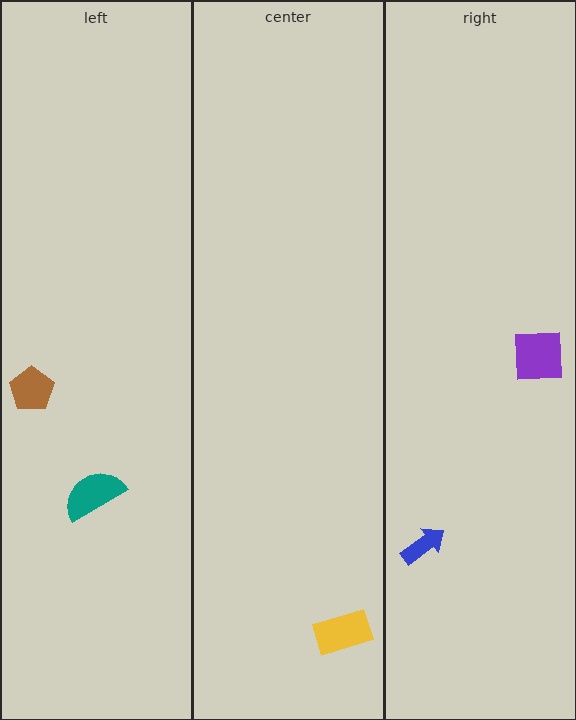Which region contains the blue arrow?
The right region.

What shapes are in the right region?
The blue arrow, the purple square.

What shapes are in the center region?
The yellow rectangle.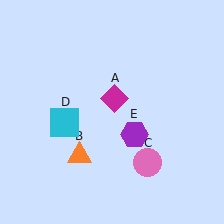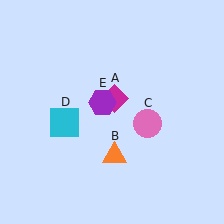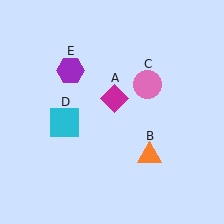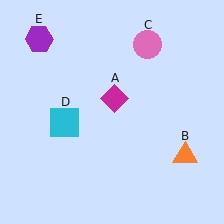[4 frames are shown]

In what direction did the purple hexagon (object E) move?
The purple hexagon (object E) moved up and to the left.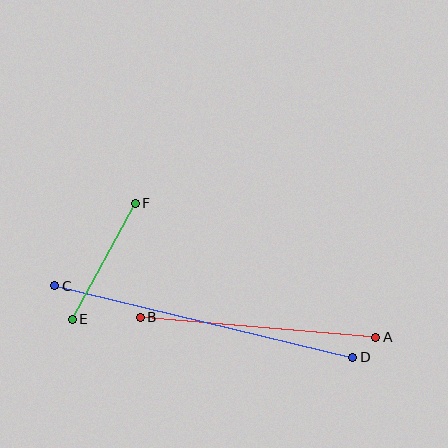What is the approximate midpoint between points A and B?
The midpoint is at approximately (258, 327) pixels.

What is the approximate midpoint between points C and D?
The midpoint is at approximately (204, 322) pixels.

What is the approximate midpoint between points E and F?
The midpoint is at approximately (104, 261) pixels.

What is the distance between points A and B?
The distance is approximately 236 pixels.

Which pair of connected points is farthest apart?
Points C and D are farthest apart.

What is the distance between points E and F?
The distance is approximately 132 pixels.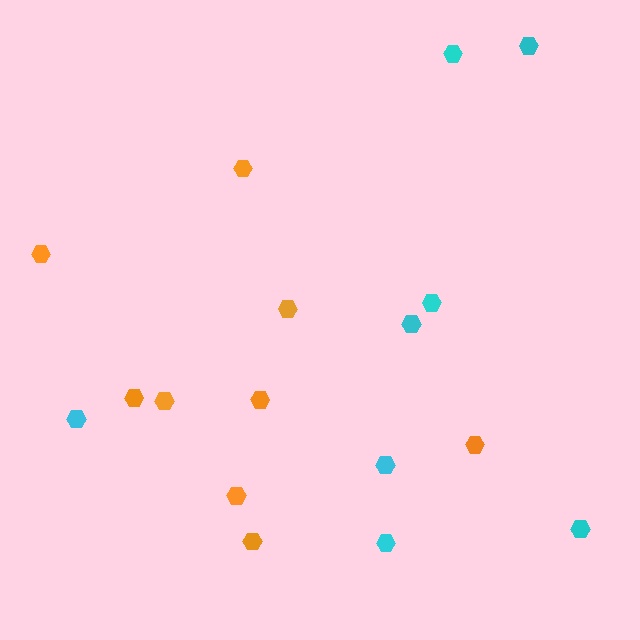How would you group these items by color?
There are 2 groups: one group of orange hexagons (9) and one group of cyan hexagons (8).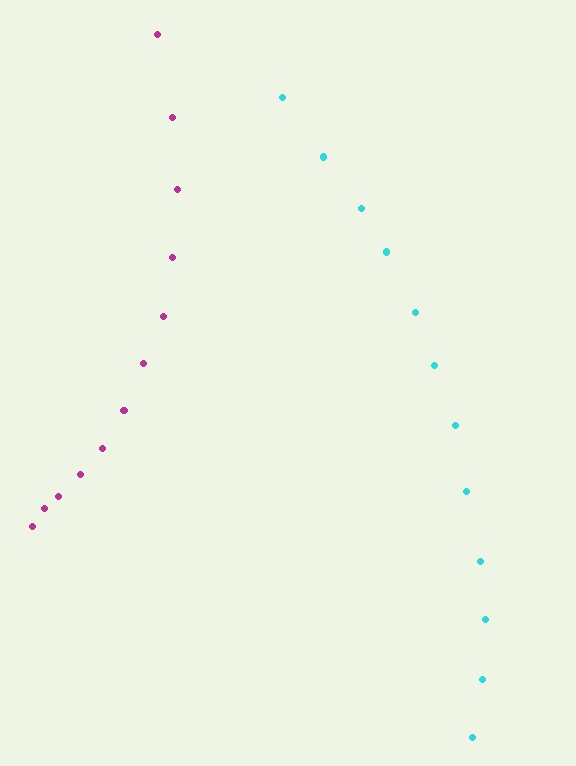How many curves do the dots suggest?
There are 2 distinct paths.